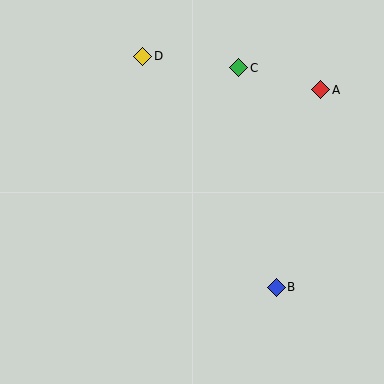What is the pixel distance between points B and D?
The distance between B and D is 267 pixels.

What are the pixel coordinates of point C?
Point C is at (239, 68).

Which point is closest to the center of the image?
Point B at (276, 287) is closest to the center.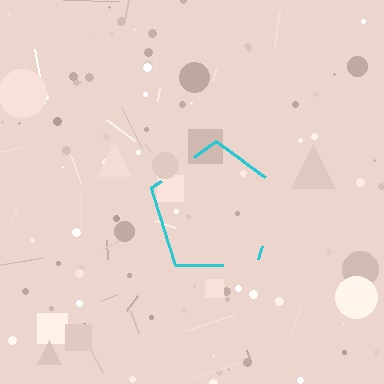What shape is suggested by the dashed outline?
The dashed outline suggests a pentagon.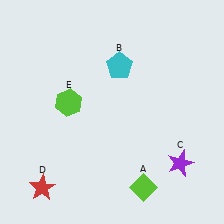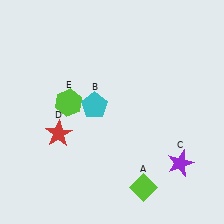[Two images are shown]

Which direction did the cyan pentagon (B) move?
The cyan pentagon (B) moved down.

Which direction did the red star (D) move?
The red star (D) moved up.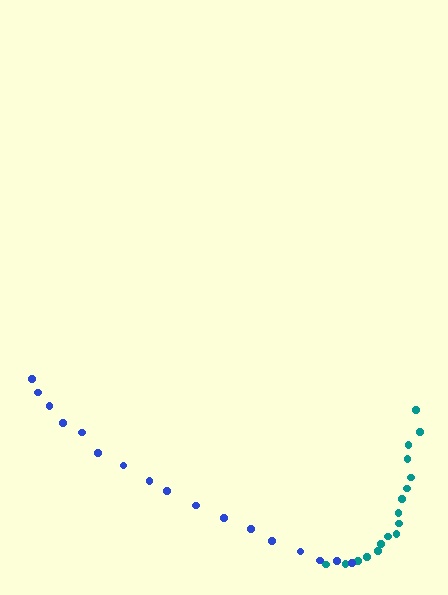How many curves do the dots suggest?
There are 2 distinct paths.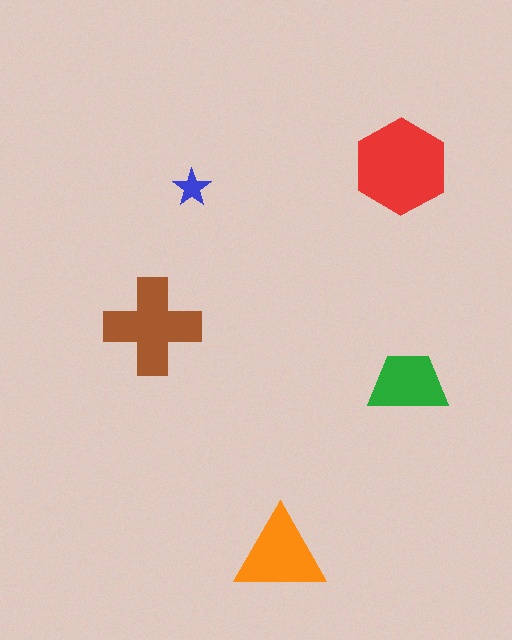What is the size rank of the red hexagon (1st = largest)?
1st.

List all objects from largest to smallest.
The red hexagon, the brown cross, the orange triangle, the green trapezoid, the blue star.